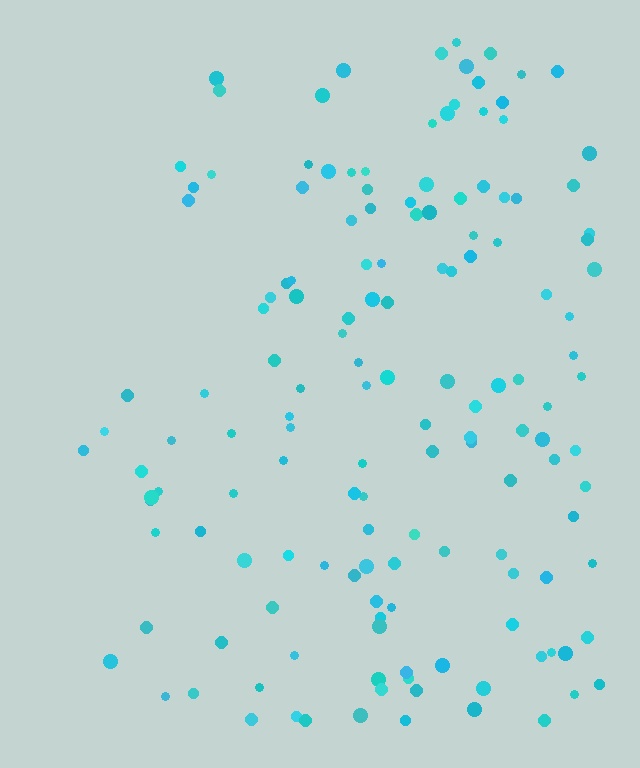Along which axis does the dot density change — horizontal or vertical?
Horizontal.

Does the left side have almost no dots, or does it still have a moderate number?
Still a moderate number, just noticeably fewer than the right.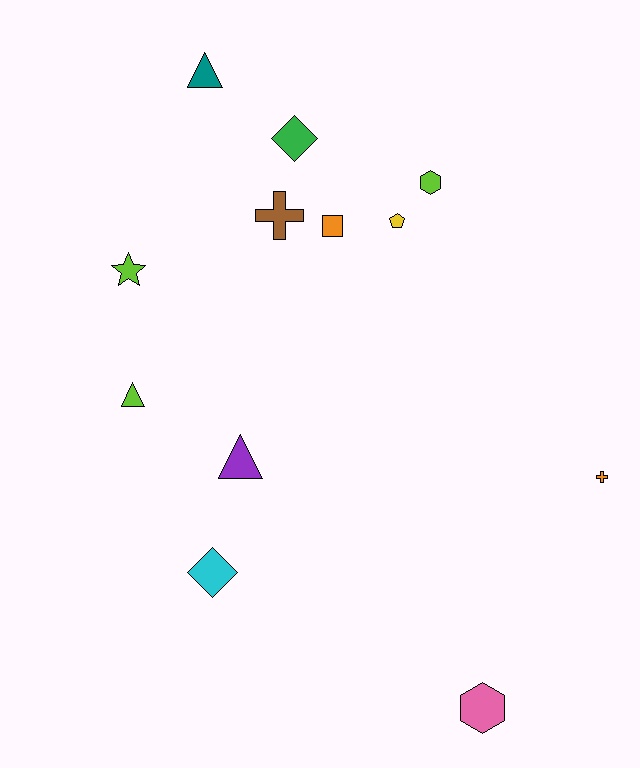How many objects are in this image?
There are 12 objects.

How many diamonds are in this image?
There are 2 diamonds.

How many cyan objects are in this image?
There is 1 cyan object.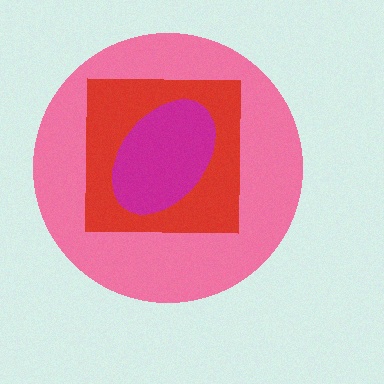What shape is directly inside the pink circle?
The red square.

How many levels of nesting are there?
3.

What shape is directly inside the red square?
The magenta ellipse.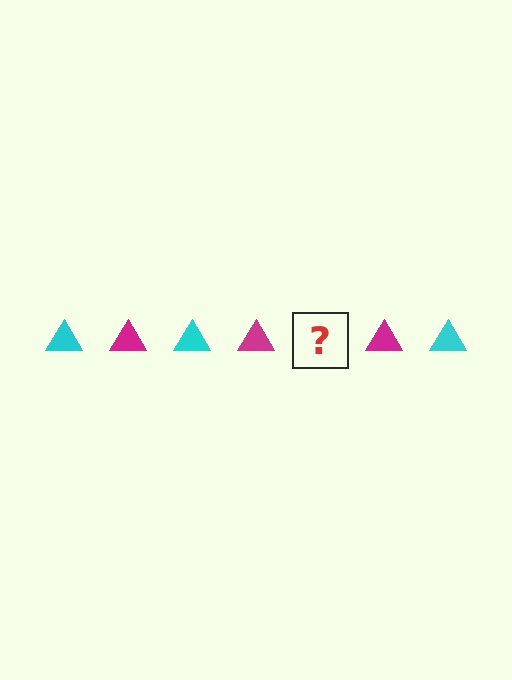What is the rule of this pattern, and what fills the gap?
The rule is that the pattern cycles through cyan, magenta triangles. The gap should be filled with a cyan triangle.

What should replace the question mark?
The question mark should be replaced with a cyan triangle.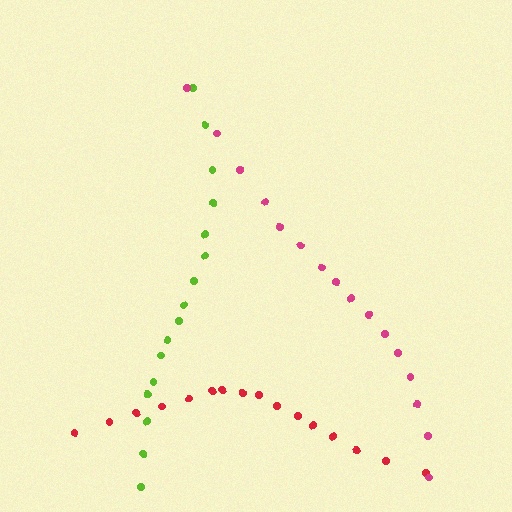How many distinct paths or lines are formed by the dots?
There are 3 distinct paths.